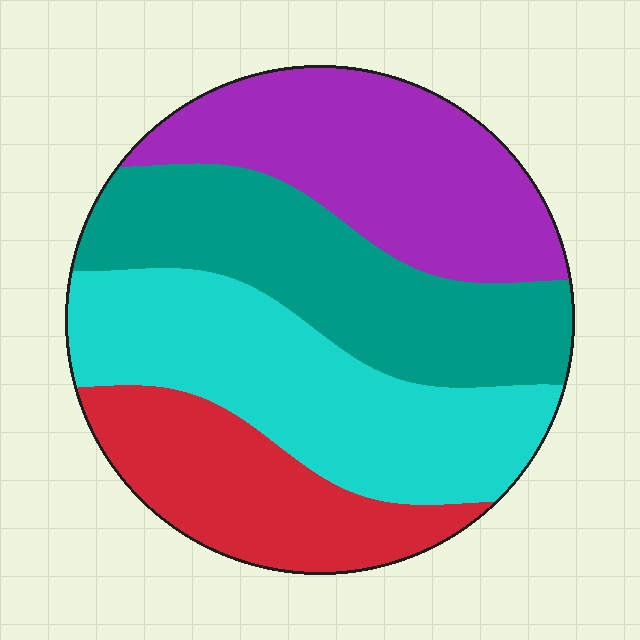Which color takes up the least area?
Red, at roughly 20%.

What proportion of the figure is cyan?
Cyan covers around 30% of the figure.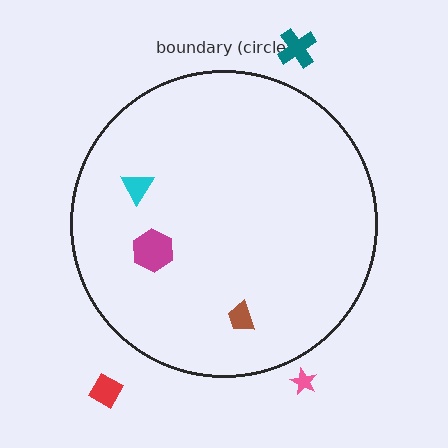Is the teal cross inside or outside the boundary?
Outside.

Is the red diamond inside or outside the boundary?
Outside.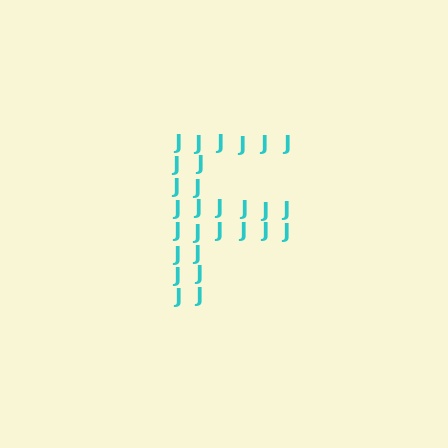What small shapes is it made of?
It is made of small letter J's.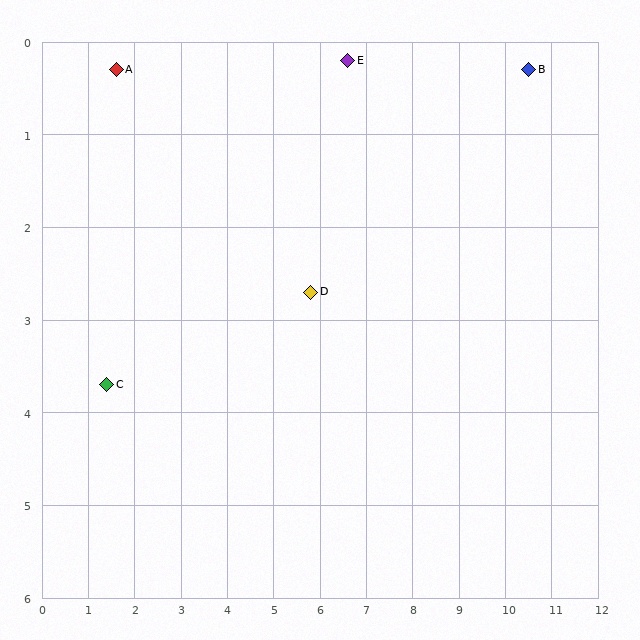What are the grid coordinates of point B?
Point B is at approximately (10.5, 0.3).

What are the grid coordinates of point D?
Point D is at approximately (5.8, 2.7).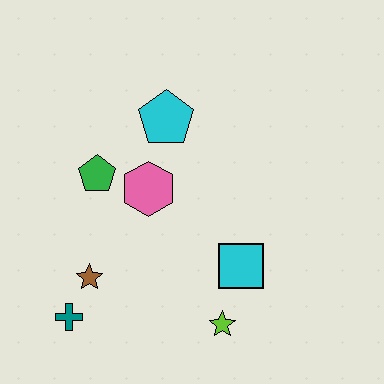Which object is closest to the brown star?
The teal cross is closest to the brown star.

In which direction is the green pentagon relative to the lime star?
The green pentagon is above the lime star.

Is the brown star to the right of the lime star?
No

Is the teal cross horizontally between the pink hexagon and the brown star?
No